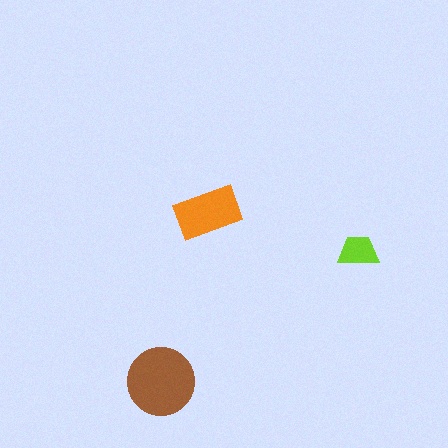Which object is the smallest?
The lime trapezoid.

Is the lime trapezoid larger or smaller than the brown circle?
Smaller.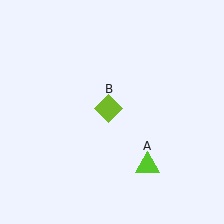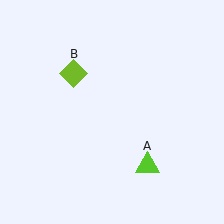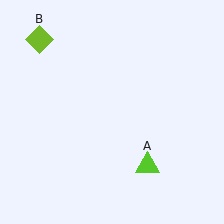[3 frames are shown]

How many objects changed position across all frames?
1 object changed position: lime diamond (object B).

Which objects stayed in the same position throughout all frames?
Lime triangle (object A) remained stationary.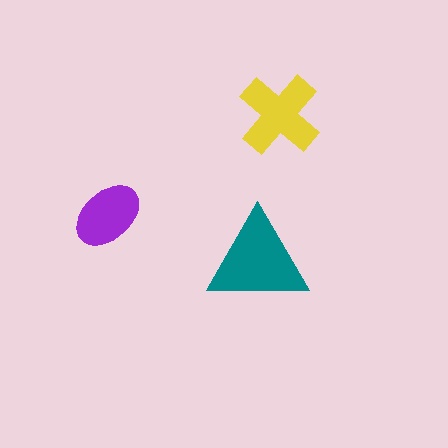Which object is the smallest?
The purple ellipse.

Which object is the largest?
The teal triangle.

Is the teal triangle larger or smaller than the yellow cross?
Larger.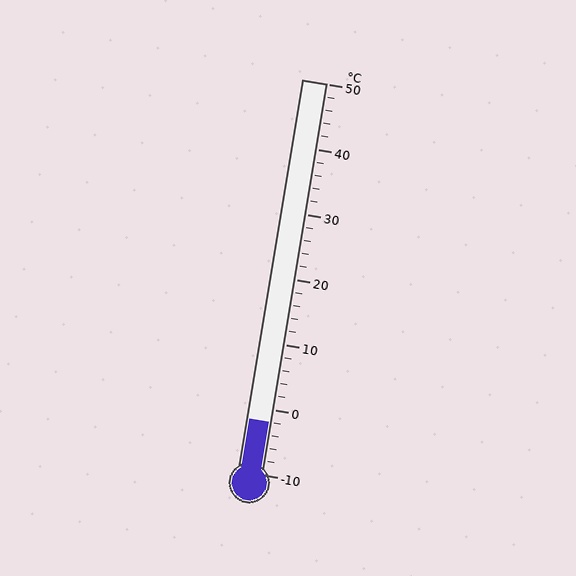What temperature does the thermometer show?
The thermometer shows approximately -2°C.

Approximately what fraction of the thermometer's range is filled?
The thermometer is filled to approximately 15% of its range.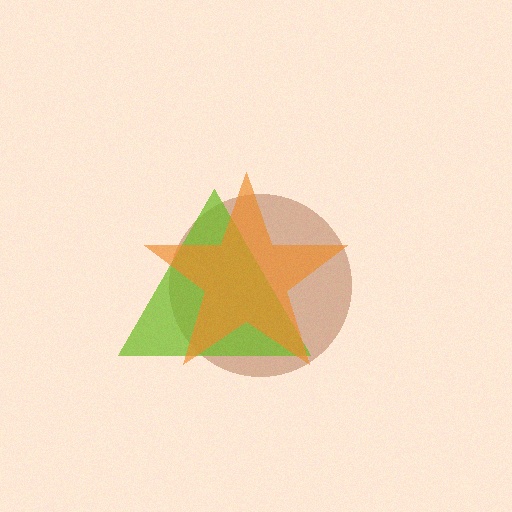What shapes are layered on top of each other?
The layered shapes are: a brown circle, a lime triangle, an orange star.